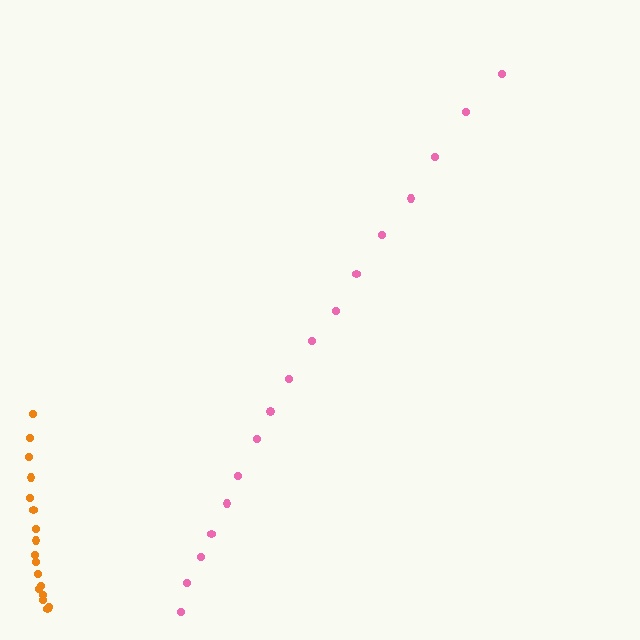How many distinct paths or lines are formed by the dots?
There are 2 distinct paths.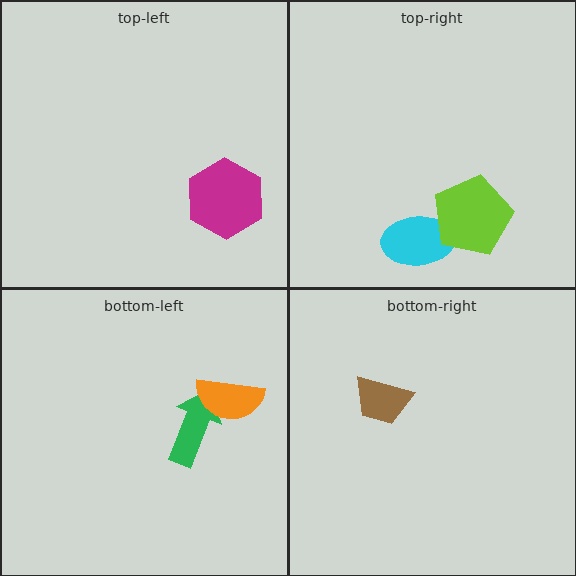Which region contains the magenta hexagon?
The top-left region.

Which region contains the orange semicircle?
The bottom-left region.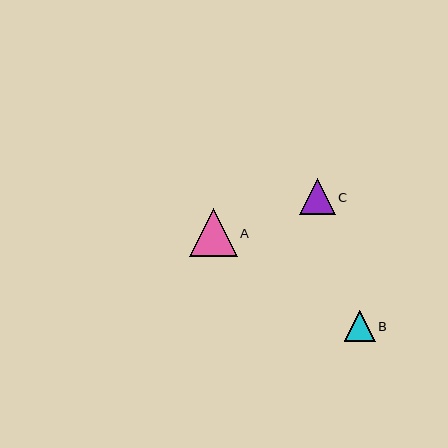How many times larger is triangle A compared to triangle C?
Triangle A is approximately 1.4 times the size of triangle C.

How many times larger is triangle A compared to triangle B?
Triangle A is approximately 1.5 times the size of triangle B.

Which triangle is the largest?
Triangle A is the largest with a size of approximately 48 pixels.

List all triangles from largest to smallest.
From largest to smallest: A, C, B.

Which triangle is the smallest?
Triangle B is the smallest with a size of approximately 31 pixels.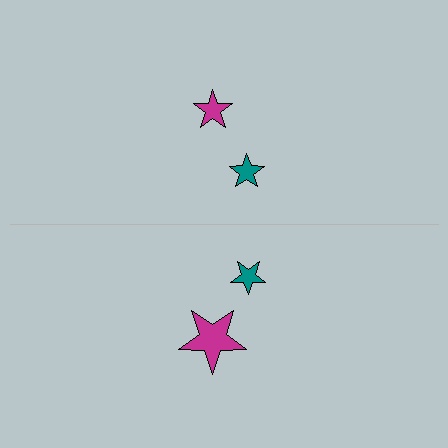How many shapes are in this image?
There are 4 shapes in this image.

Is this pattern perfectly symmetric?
No, the pattern is not perfectly symmetric. The magenta star on the bottom side has a different size than its mirror counterpart.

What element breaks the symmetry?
The magenta star on the bottom side has a different size than its mirror counterpart.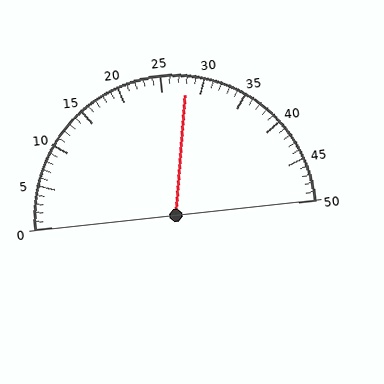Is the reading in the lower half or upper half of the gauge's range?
The reading is in the upper half of the range (0 to 50).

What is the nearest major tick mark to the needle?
The nearest major tick mark is 30.